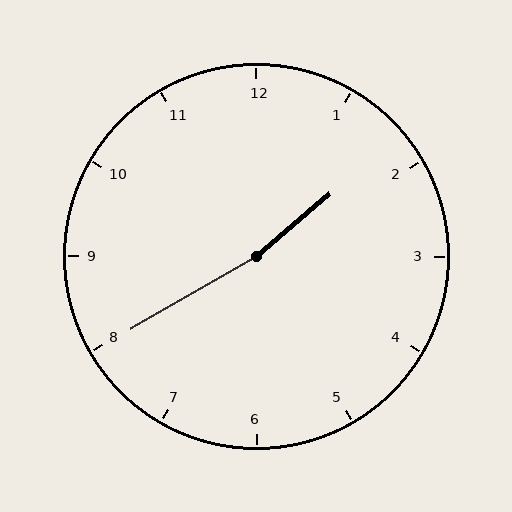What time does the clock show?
1:40.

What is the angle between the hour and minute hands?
Approximately 170 degrees.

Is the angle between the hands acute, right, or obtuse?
It is obtuse.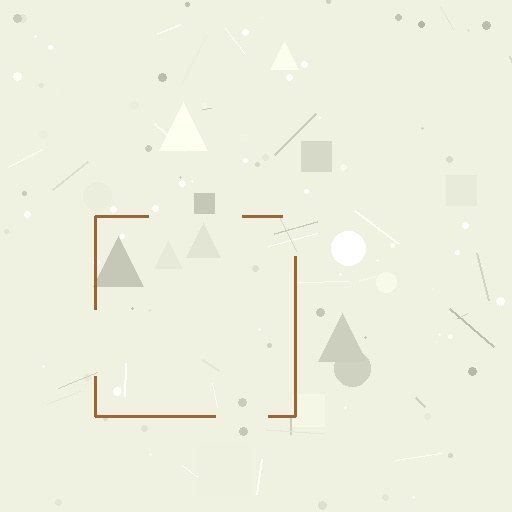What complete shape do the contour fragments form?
The contour fragments form a square.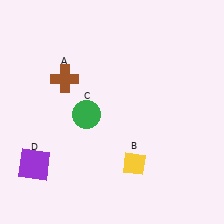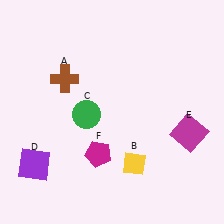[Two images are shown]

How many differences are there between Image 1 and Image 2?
There are 2 differences between the two images.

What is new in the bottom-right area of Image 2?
A magenta square (E) was added in the bottom-right area of Image 2.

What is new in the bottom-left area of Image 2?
A magenta pentagon (F) was added in the bottom-left area of Image 2.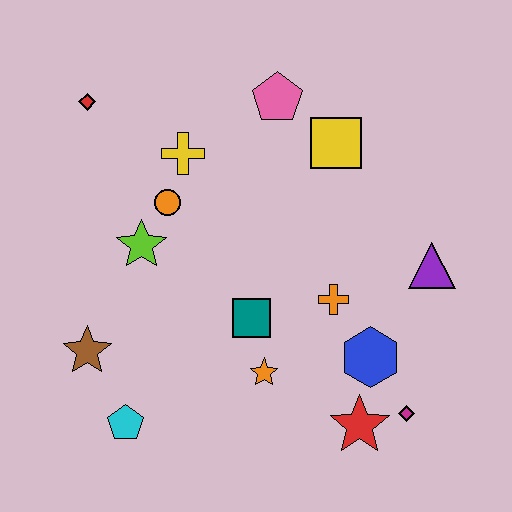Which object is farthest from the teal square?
The red diamond is farthest from the teal square.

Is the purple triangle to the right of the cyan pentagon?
Yes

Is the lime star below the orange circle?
Yes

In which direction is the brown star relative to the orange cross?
The brown star is to the left of the orange cross.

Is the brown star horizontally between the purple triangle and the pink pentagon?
No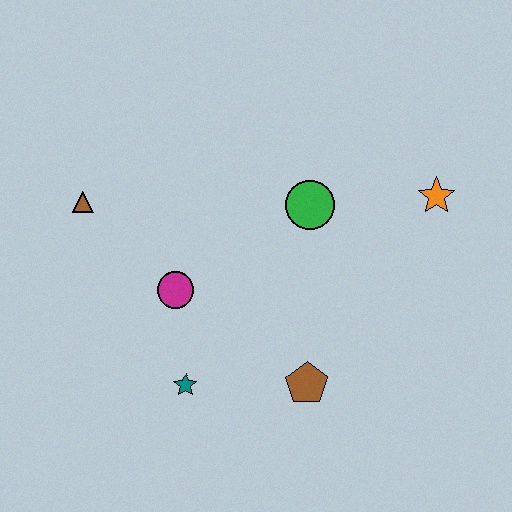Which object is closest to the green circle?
The orange star is closest to the green circle.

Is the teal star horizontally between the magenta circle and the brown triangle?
No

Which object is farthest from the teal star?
The orange star is farthest from the teal star.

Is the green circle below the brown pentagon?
No